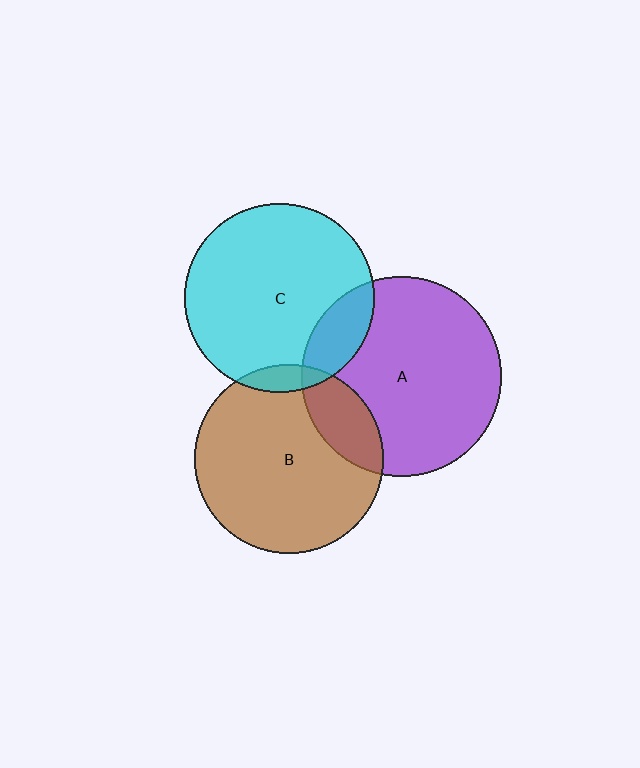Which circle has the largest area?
Circle A (purple).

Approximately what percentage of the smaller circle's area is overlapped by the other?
Approximately 15%.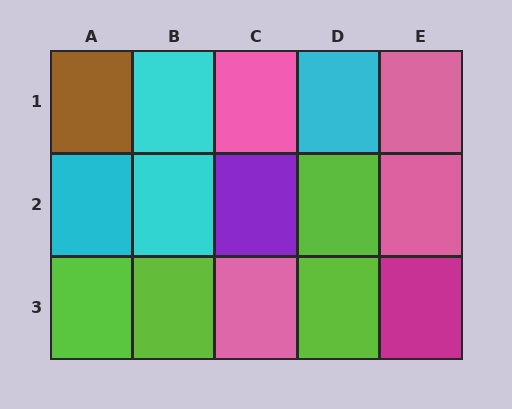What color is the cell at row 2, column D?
Lime.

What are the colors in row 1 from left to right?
Brown, cyan, pink, cyan, pink.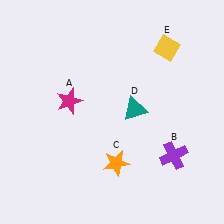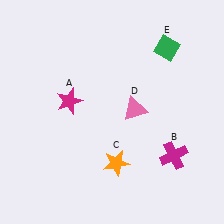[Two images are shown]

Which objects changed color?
B changed from purple to magenta. D changed from teal to pink. E changed from yellow to green.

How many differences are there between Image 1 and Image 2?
There are 3 differences between the two images.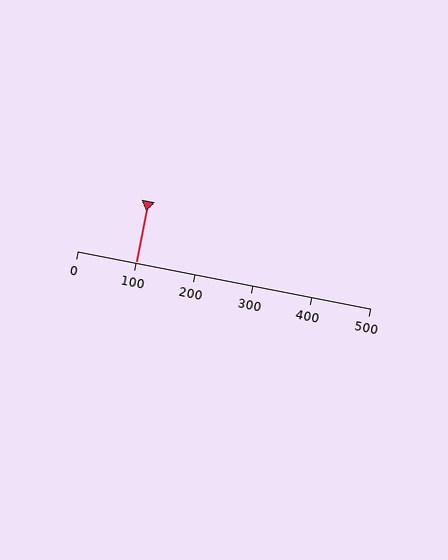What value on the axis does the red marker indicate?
The marker indicates approximately 100.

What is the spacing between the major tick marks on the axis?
The major ticks are spaced 100 apart.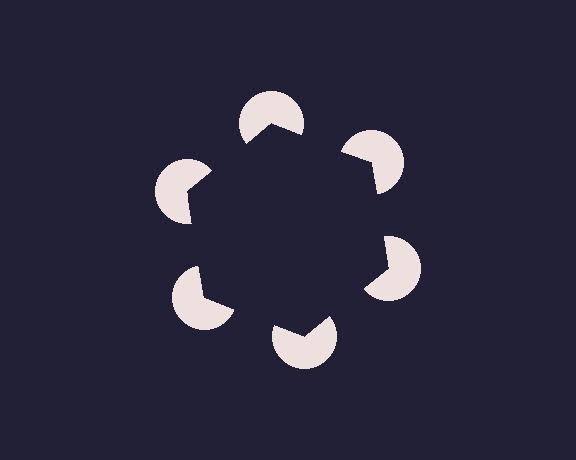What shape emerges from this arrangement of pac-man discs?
An illusory hexagon — its edges are inferred from the aligned wedge cuts in the pac-man discs, not physically drawn.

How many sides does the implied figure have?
6 sides.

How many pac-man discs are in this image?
There are 6 — one at each vertex of the illusory hexagon.